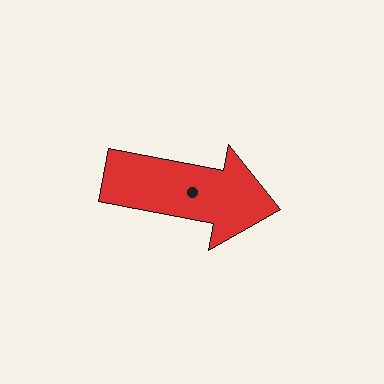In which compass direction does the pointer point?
East.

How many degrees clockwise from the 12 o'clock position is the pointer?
Approximately 101 degrees.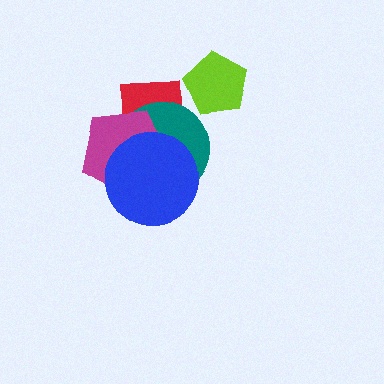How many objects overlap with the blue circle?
3 objects overlap with the blue circle.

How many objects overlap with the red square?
3 objects overlap with the red square.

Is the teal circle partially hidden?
Yes, it is partially covered by another shape.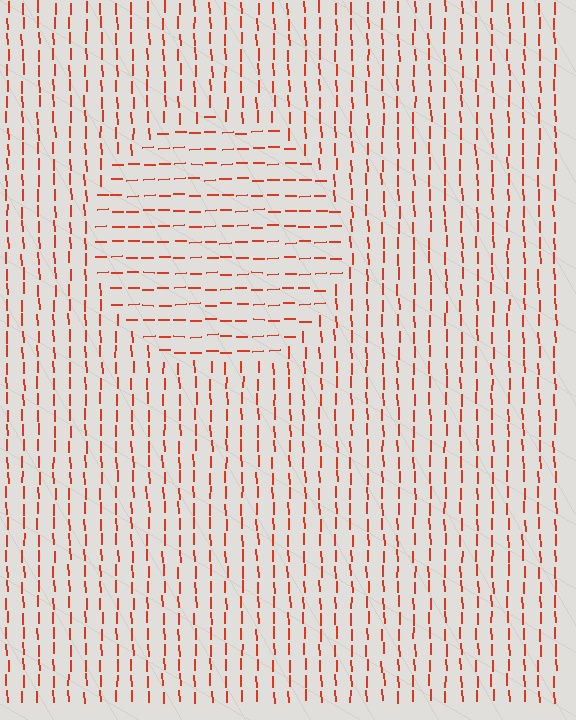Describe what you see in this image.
The image is filled with small red line segments. A circle region in the image has lines oriented differently from the surrounding lines, creating a visible texture boundary.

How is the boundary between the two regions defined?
The boundary is defined purely by a change in line orientation (approximately 90 degrees difference). All lines are the same color and thickness.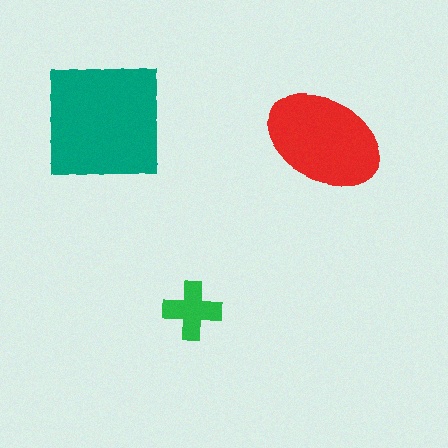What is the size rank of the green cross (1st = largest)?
3rd.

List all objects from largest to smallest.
The teal square, the red ellipse, the green cross.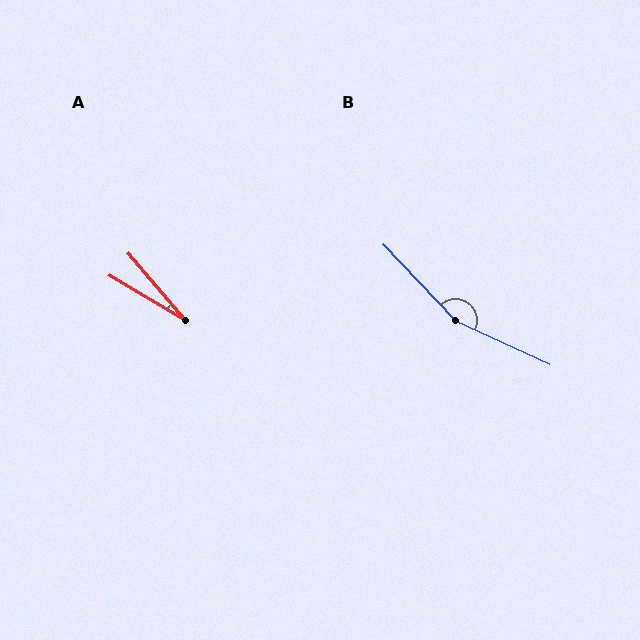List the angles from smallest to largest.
A (19°), B (158°).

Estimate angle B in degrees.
Approximately 158 degrees.